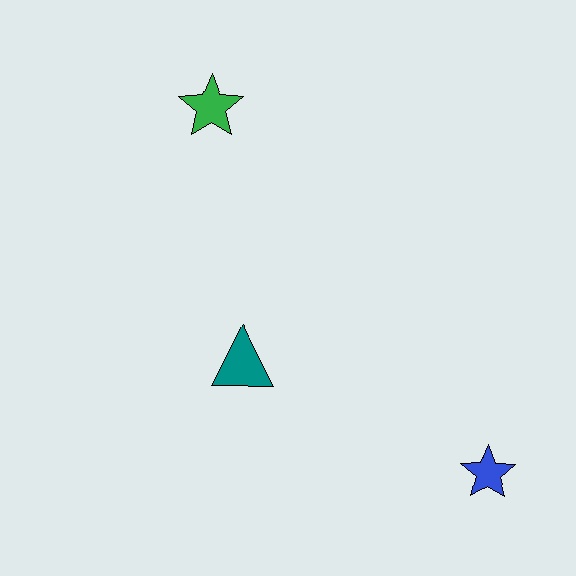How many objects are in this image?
There are 3 objects.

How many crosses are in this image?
There are no crosses.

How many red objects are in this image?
There are no red objects.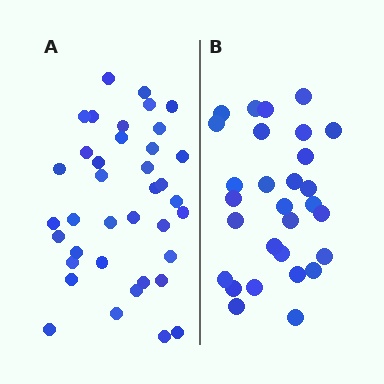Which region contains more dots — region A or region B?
Region A (the left region) has more dots.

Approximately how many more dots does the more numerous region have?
Region A has roughly 8 or so more dots than region B.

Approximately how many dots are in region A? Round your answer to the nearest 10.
About 40 dots. (The exact count is 38, which rounds to 40.)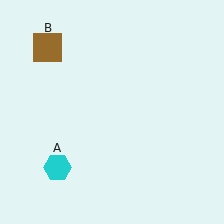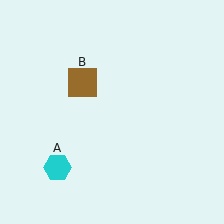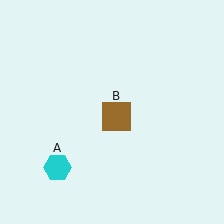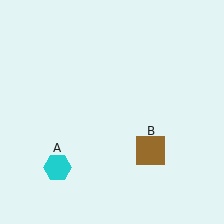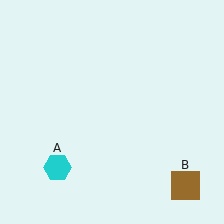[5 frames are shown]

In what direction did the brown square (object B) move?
The brown square (object B) moved down and to the right.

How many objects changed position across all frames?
1 object changed position: brown square (object B).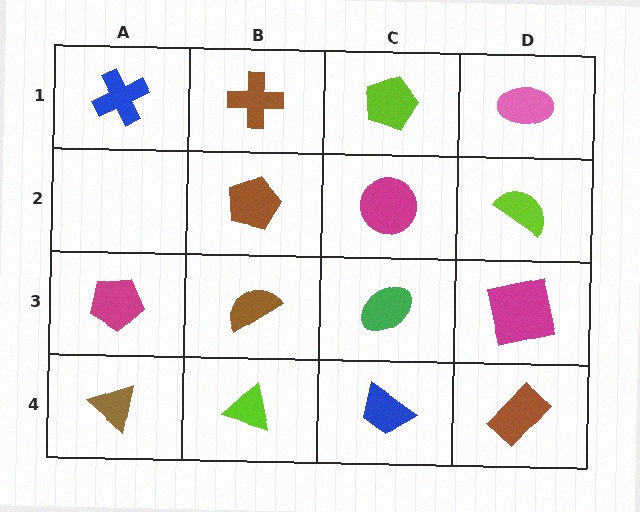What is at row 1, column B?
A brown cross.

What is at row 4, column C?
A blue trapezoid.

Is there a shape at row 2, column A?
No, that cell is empty.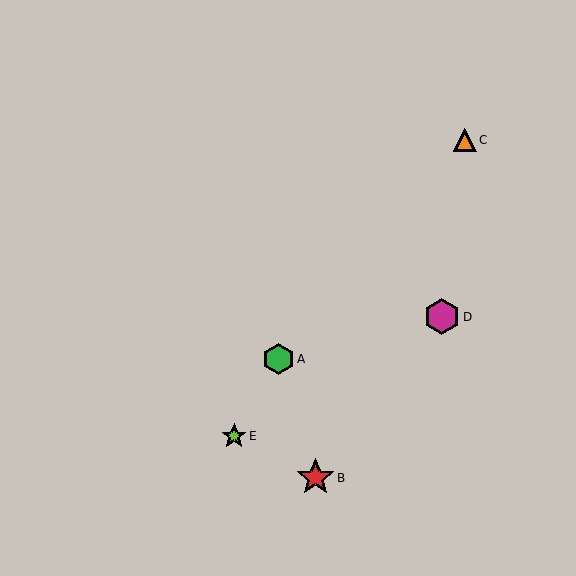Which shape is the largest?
The red star (labeled B) is the largest.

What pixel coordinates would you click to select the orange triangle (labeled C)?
Click at (465, 140) to select the orange triangle C.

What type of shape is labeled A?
Shape A is a green hexagon.